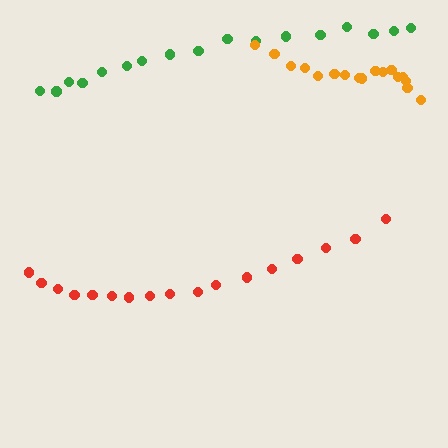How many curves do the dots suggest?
There are 3 distinct paths.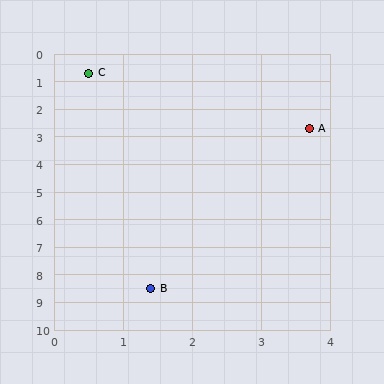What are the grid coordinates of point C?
Point C is at approximately (0.5, 0.7).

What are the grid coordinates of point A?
Point A is at approximately (3.7, 2.7).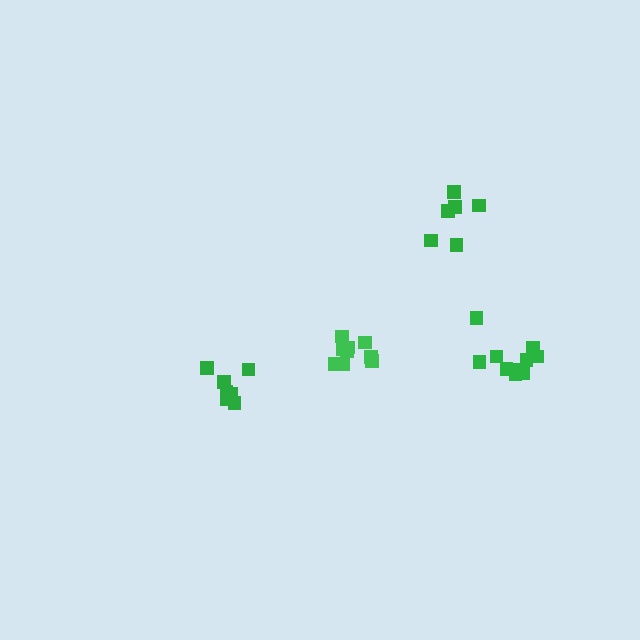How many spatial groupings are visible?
There are 4 spatial groupings.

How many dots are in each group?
Group 1: 7 dots, Group 2: 10 dots, Group 3: 6 dots, Group 4: 10 dots (33 total).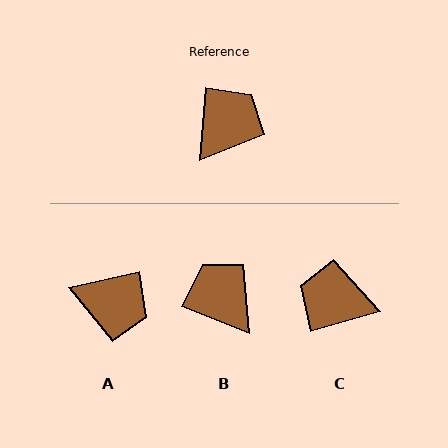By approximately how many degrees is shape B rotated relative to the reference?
Approximately 73 degrees counter-clockwise.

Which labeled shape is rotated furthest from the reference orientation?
C, about 111 degrees away.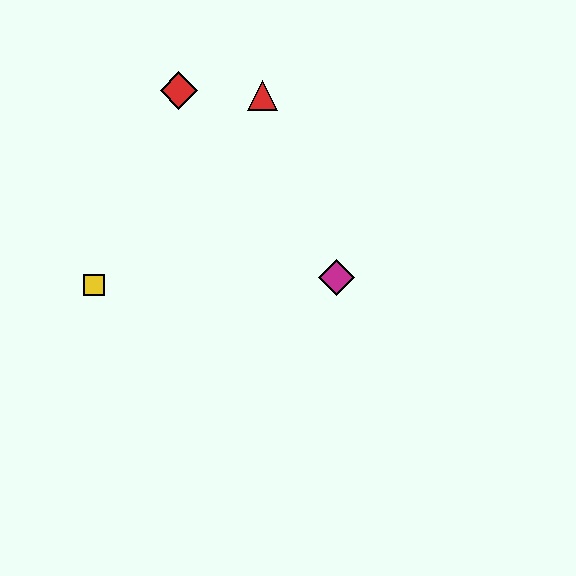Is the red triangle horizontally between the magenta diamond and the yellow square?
Yes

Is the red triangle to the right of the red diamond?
Yes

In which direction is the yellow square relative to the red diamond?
The yellow square is below the red diamond.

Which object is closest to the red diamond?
The red triangle is closest to the red diamond.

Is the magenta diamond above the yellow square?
Yes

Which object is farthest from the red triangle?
The yellow square is farthest from the red triangle.